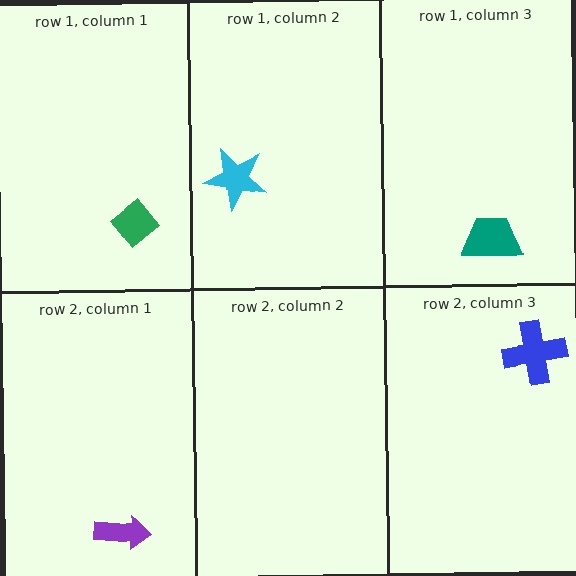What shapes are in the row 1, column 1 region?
The green diamond.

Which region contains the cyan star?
The row 1, column 2 region.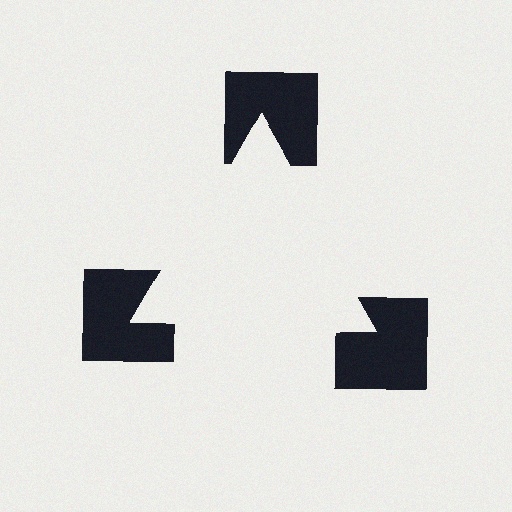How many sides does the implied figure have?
3 sides.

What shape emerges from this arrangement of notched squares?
An illusory triangle — its edges are inferred from the aligned wedge cuts in the notched squares, not physically drawn.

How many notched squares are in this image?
There are 3 — one at each vertex of the illusory triangle.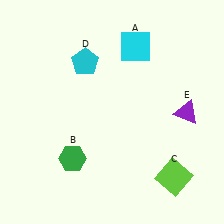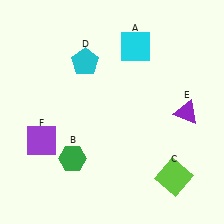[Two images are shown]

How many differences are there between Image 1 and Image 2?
There is 1 difference between the two images.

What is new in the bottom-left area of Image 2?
A purple square (F) was added in the bottom-left area of Image 2.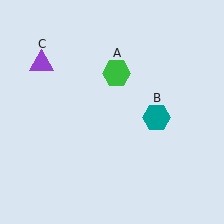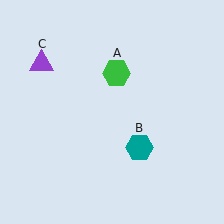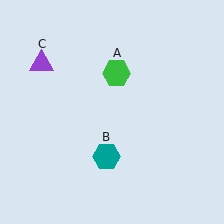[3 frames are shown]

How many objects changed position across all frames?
1 object changed position: teal hexagon (object B).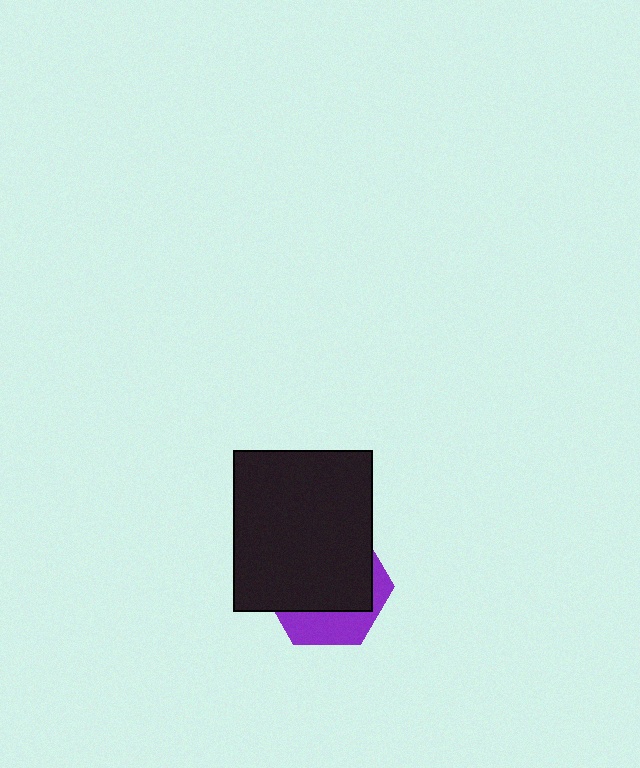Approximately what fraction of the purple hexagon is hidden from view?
Roughly 69% of the purple hexagon is hidden behind the black rectangle.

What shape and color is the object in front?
The object in front is a black rectangle.